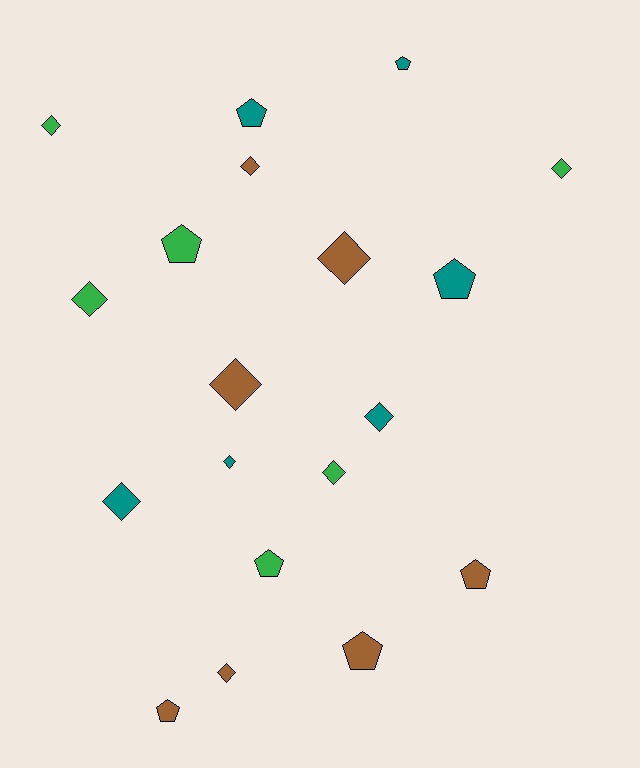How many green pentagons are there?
There are 2 green pentagons.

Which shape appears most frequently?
Diamond, with 11 objects.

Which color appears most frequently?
Brown, with 7 objects.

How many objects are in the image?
There are 19 objects.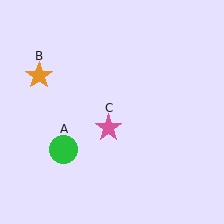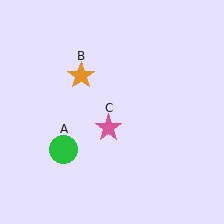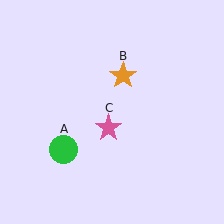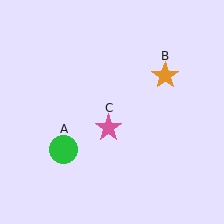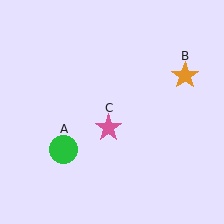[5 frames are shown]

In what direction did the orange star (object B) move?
The orange star (object B) moved right.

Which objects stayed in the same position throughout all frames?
Green circle (object A) and pink star (object C) remained stationary.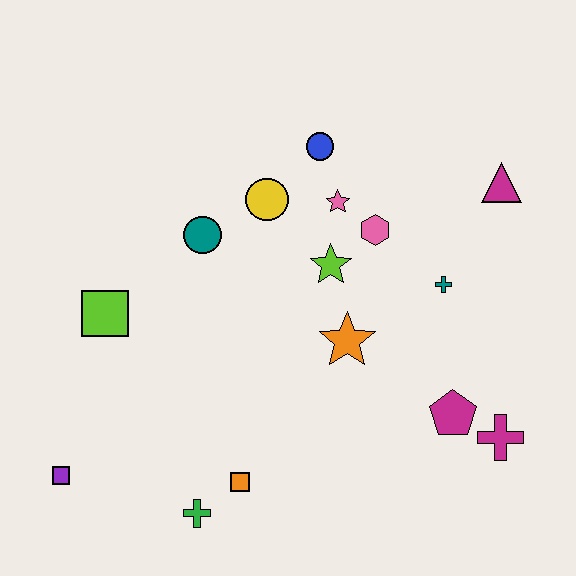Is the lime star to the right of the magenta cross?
No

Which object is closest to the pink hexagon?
The pink star is closest to the pink hexagon.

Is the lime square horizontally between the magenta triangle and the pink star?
No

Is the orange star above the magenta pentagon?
Yes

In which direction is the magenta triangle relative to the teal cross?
The magenta triangle is above the teal cross.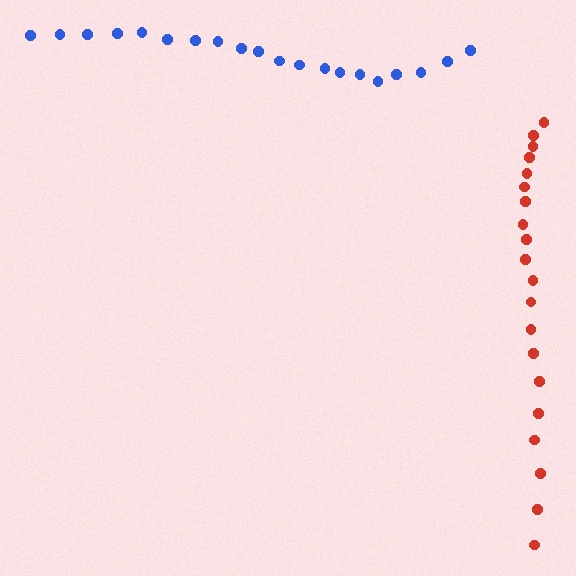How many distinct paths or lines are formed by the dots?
There are 2 distinct paths.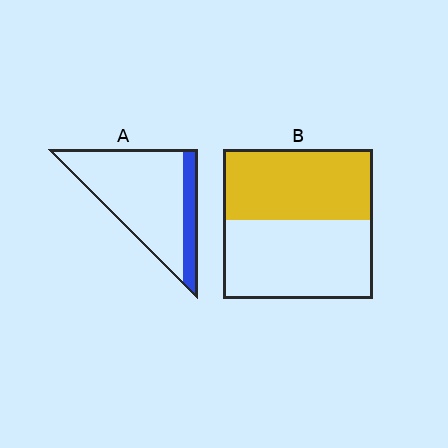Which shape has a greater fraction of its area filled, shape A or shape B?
Shape B.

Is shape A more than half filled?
No.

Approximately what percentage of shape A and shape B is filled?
A is approximately 20% and B is approximately 45%.